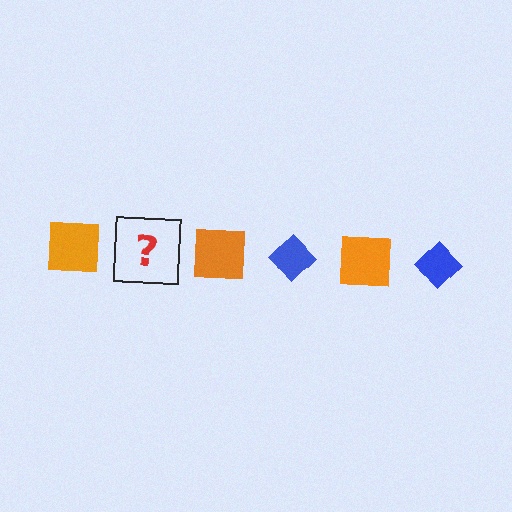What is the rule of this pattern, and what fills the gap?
The rule is that the pattern alternates between orange square and blue diamond. The gap should be filled with a blue diamond.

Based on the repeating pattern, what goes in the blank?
The blank should be a blue diamond.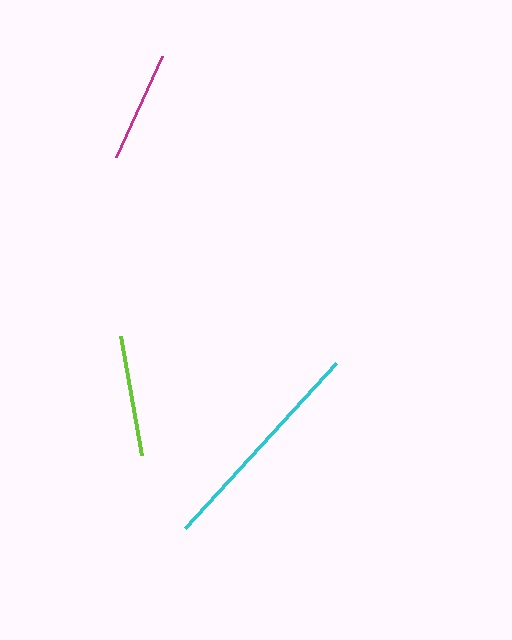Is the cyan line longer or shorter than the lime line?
The cyan line is longer than the lime line.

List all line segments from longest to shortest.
From longest to shortest: cyan, lime, magenta.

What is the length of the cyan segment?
The cyan segment is approximately 224 pixels long.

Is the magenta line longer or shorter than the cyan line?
The cyan line is longer than the magenta line.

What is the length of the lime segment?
The lime segment is approximately 121 pixels long.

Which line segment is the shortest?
The magenta line is the shortest at approximately 111 pixels.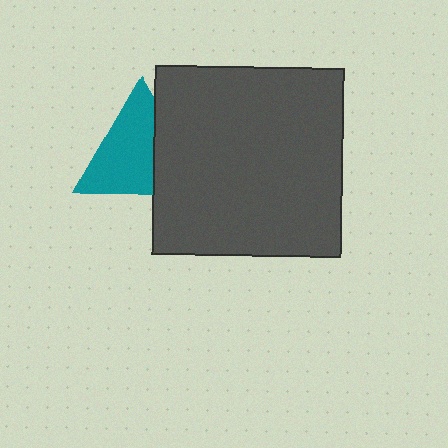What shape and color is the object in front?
The object in front is a dark gray square.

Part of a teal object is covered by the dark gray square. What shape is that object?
It is a triangle.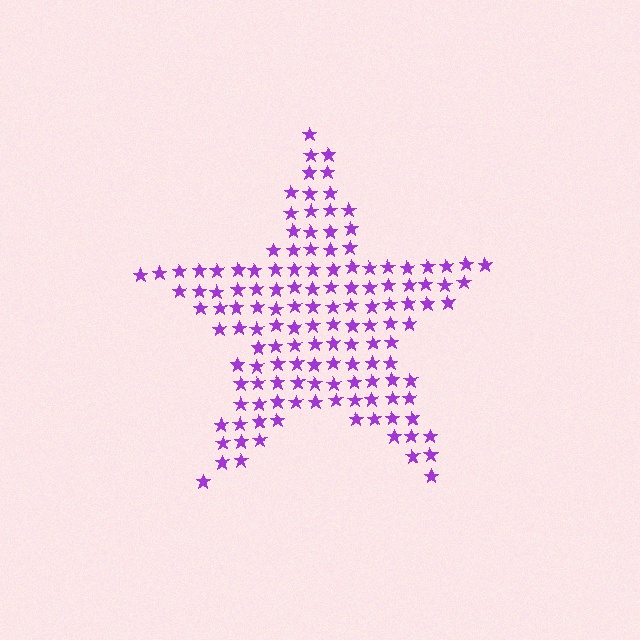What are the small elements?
The small elements are stars.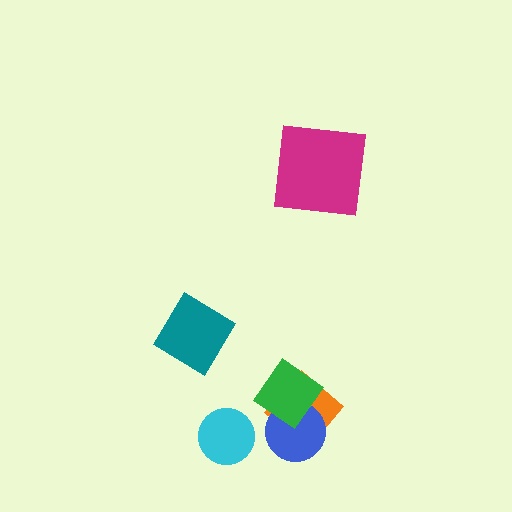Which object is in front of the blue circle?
The green diamond is in front of the blue circle.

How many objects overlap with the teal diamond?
0 objects overlap with the teal diamond.